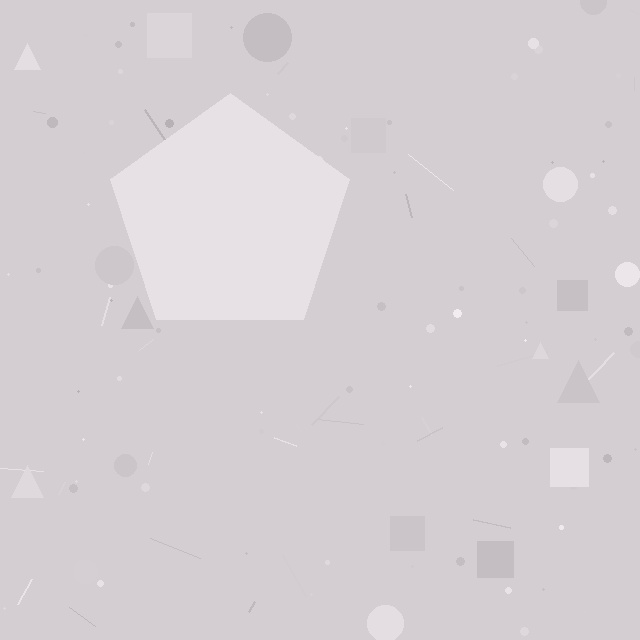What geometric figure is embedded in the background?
A pentagon is embedded in the background.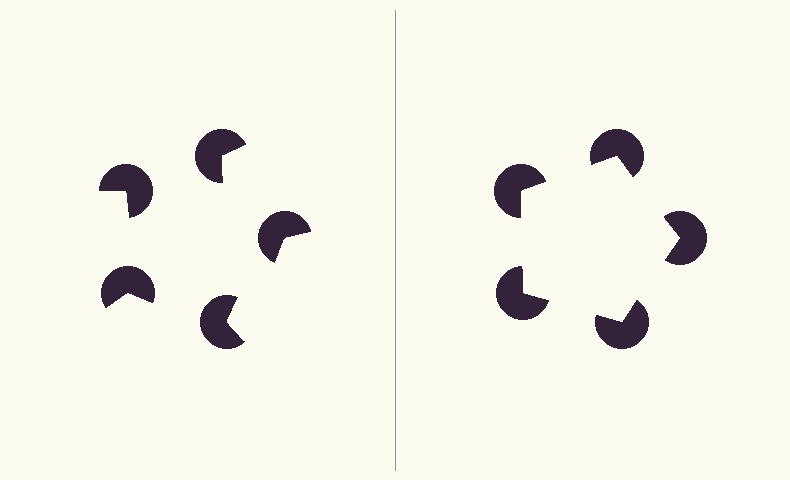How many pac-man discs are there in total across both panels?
10 — 5 on each side.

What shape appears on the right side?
An illusory pentagon.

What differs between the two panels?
The pac-man discs are positioned identically on both sides; only the wedge orientations differ. On the right they align to a pentagon; on the left they are misaligned.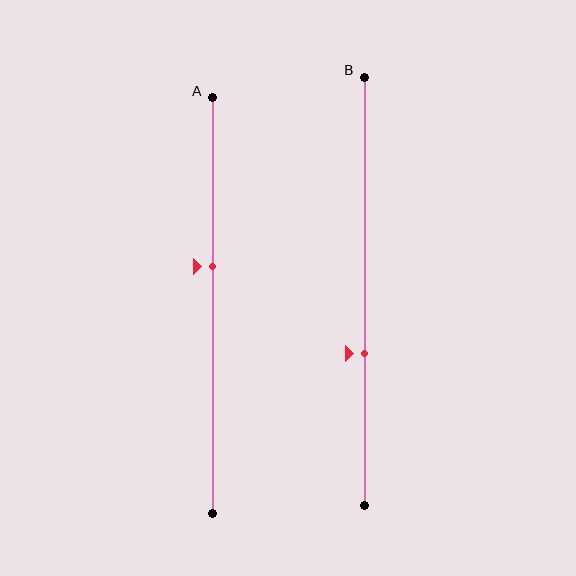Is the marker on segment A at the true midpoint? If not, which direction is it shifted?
No, the marker on segment A is shifted upward by about 9% of the segment length.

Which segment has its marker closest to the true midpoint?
Segment A has its marker closest to the true midpoint.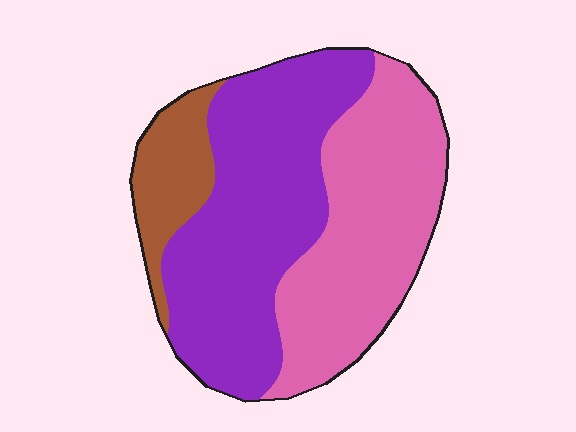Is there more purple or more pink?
Purple.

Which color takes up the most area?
Purple, at roughly 45%.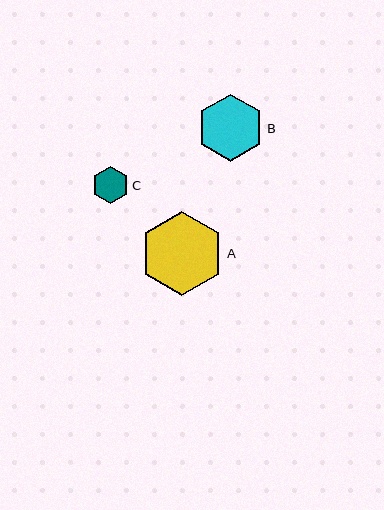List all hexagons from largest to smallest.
From largest to smallest: A, B, C.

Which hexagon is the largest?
Hexagon A is the largest with a size of approximately 84 pixels.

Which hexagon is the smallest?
Hexagon C is the smallest with a size of approximately 37 pixels.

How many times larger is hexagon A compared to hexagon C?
Hexagon A is approximately 2.3 times the size of hexagon C.